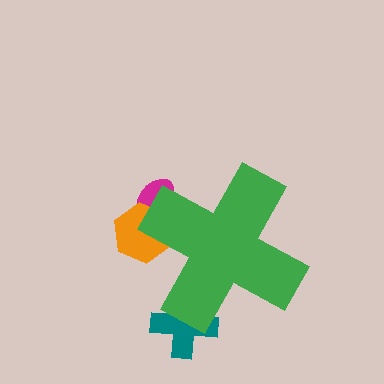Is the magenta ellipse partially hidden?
Yes, the magenta ellipse is partially hidden behind the green cross.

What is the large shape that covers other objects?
A green cross.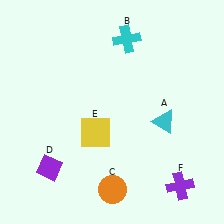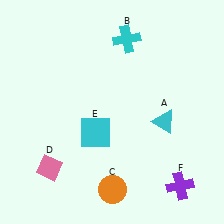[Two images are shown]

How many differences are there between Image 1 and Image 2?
There are 2 differences between the two images.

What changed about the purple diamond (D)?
In Image 1, D is purple. In Image 2, it changed to pink.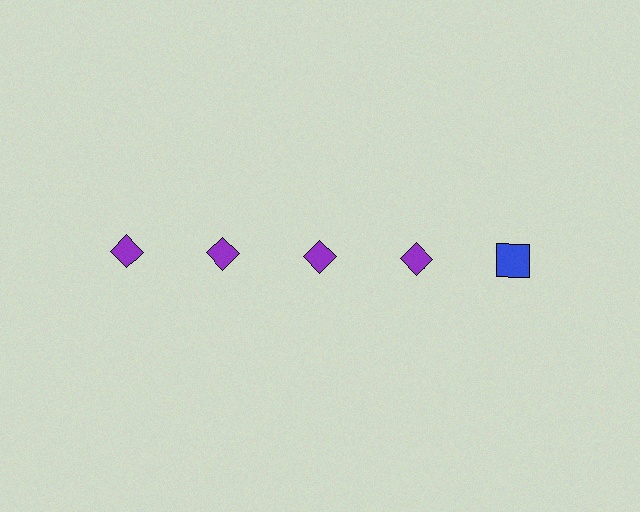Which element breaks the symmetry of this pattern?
The blue square in the top row, rightmost column breaks the symmetry. All other shapes are purple diamonds.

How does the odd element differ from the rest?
It differs in both color (blue instead of purple) and shape (square instead of diamond).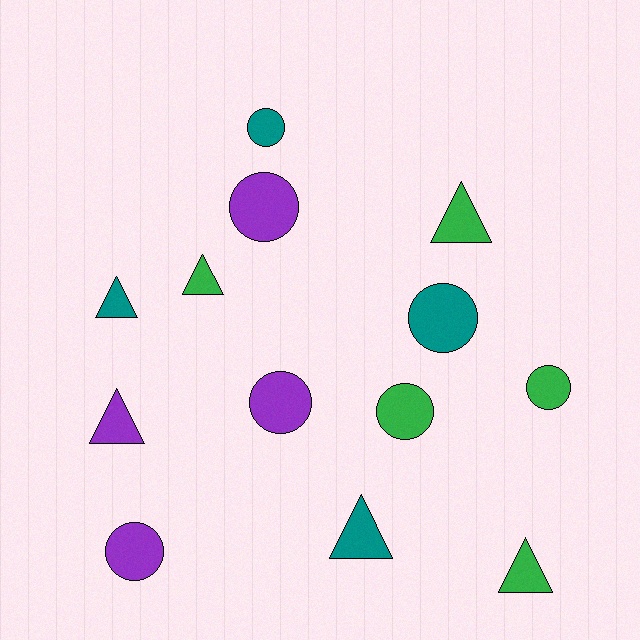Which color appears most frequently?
Green, with 5 objects.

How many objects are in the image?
There are 13 objects.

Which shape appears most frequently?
Circle, with 7 objects.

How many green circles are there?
There are 2 green circles.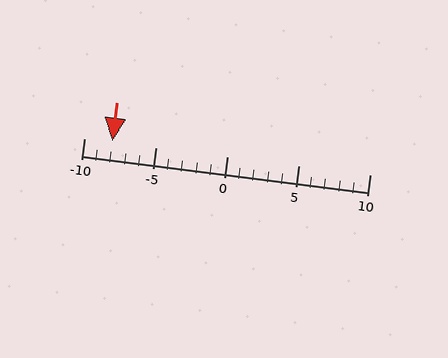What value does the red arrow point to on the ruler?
The red arrow points to approximately -8.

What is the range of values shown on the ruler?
The ruler shows values from -10 to 10.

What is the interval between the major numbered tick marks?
The major tick marks are spaced 5 units apart.